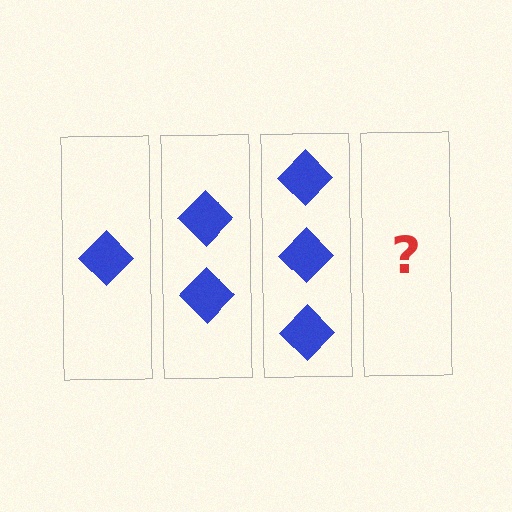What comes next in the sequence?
The next element should be 4 diamonds.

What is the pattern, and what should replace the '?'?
The pattern is that each step adds one more diamond. The '?' should be 4 diamonds.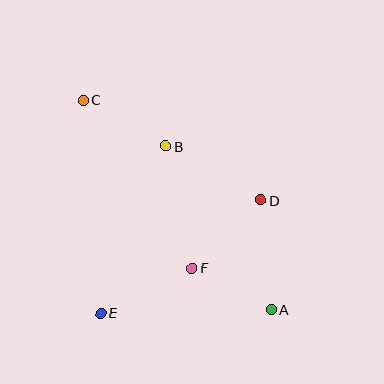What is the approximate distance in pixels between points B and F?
The distance between B and F is approximately 125 pixels.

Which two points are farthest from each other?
Points A and C are farthest from each other.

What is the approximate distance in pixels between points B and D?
The distance between B and D is approximately 109 pixels.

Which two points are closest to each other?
Points A and F are closest to each other.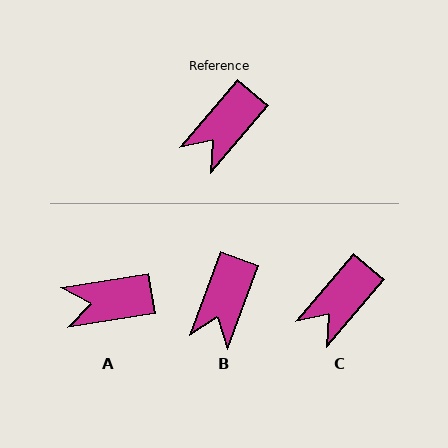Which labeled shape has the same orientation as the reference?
C.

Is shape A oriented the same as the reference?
No, it is off by about 40 degrees.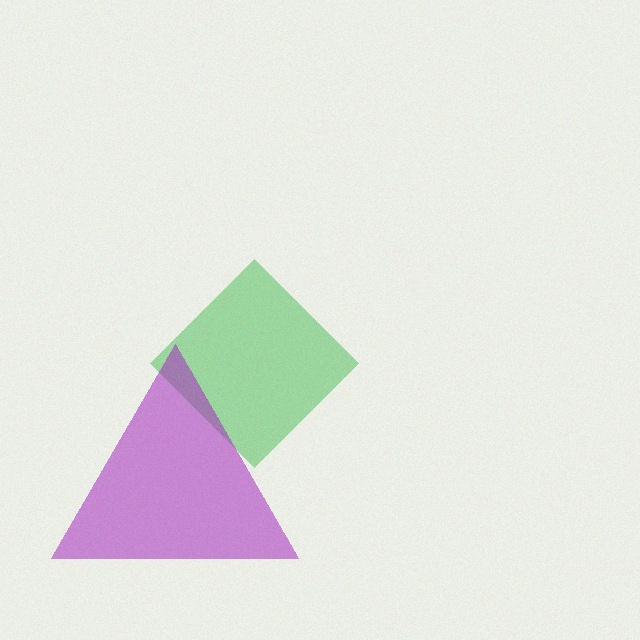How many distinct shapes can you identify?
There are 2 distinct shapes: a green diamond, a purple triangle.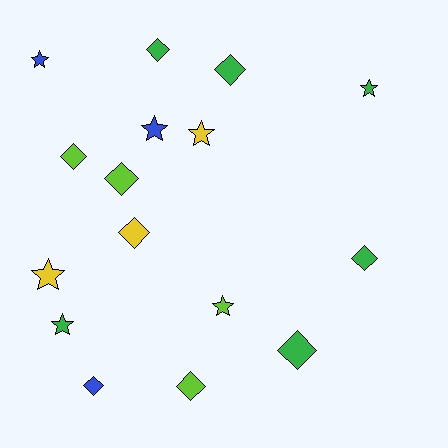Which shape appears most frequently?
Diamond, with 9 objects.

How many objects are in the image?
There are 16 objects.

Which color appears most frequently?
Green, with 6 objects.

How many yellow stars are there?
There are 2 yellow stars.